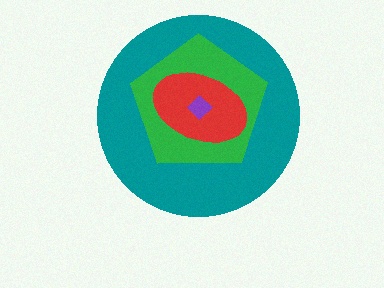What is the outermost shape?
The teal circle.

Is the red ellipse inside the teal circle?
Yes.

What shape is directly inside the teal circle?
The green pentagon.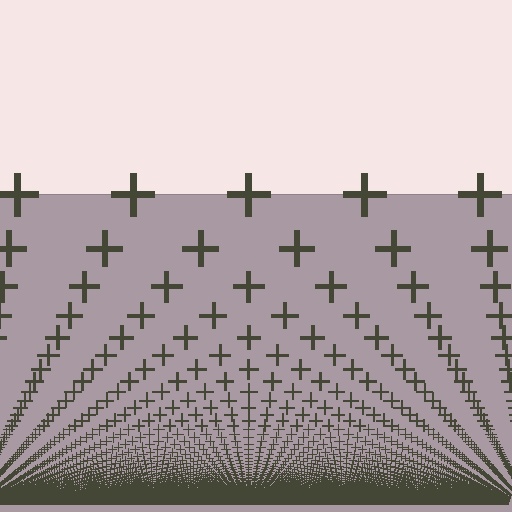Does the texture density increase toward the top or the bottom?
Density increases toward the bottom.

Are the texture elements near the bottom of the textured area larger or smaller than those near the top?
Smaller. The gradient is inverted — elements near the bottom are smaller and denser.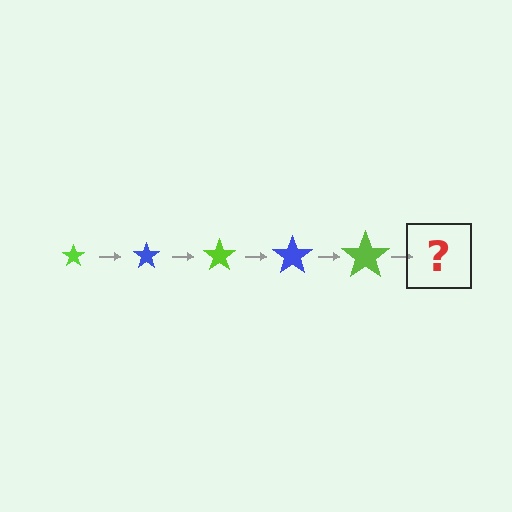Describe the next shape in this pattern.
It should be a blue star, larger than the previous one.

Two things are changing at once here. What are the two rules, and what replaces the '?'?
The two rules are that the star grows larger each step and the color cycles through lime and blue. The '?' should be a blue star, larger than the previous one.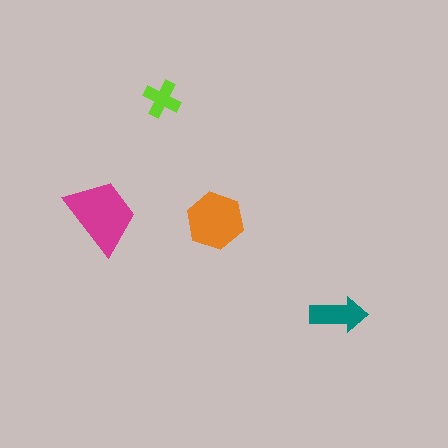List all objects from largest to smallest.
The magenta trapezoid, the orange hexagon, the teal arrow, the lime cross.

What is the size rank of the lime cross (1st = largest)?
4th.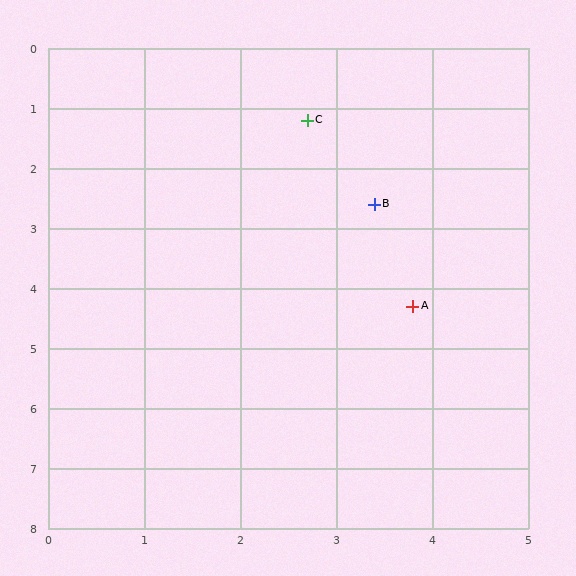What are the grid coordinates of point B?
Point B is at approximately (3.4, 2.6).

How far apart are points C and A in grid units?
Points C and A are about 3.3 grid units apart.